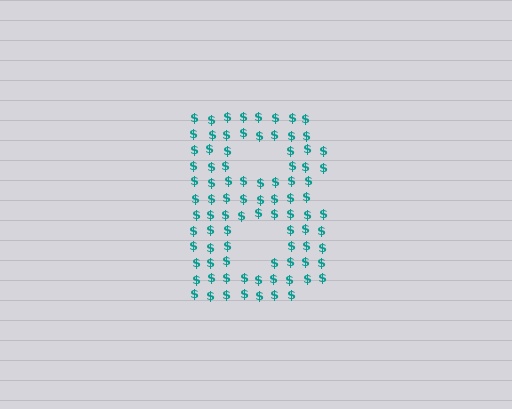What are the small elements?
The small elements are dollar signs.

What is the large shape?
The large shape is the letter B.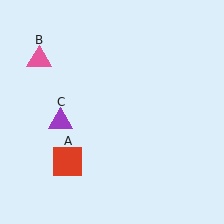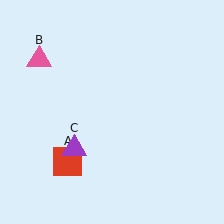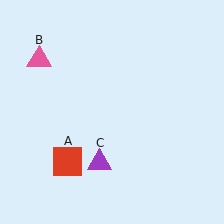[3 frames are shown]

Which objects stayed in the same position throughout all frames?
Red square (object A) and pink triangle (object B) remained stationary.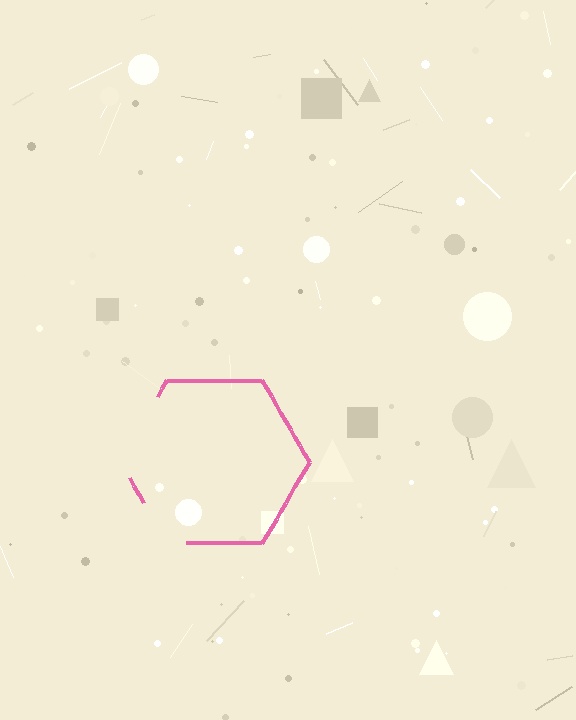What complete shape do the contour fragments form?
The contour fragments form a hexagon.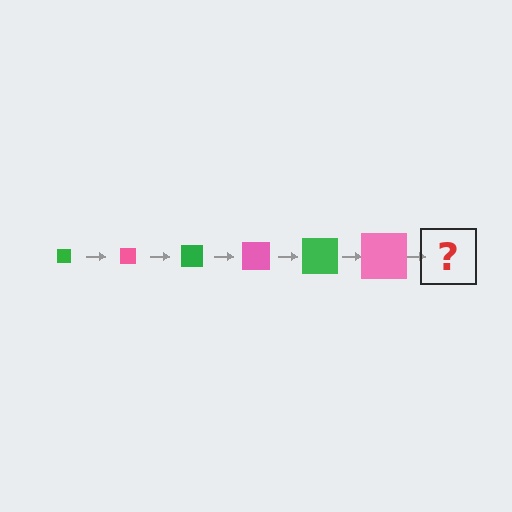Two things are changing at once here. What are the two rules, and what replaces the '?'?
The two rules are that the square grows larger each step and the color cycles through green and pink. The '?' should be a green square, larger than the previous one.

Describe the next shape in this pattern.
It should be a green square, larger than the previous one.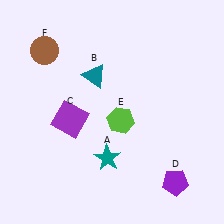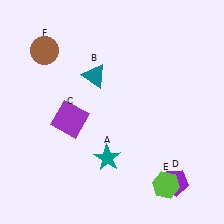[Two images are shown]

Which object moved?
The lime hexagon (E) moved down.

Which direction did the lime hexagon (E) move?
The lime hexagon (E) moved down.